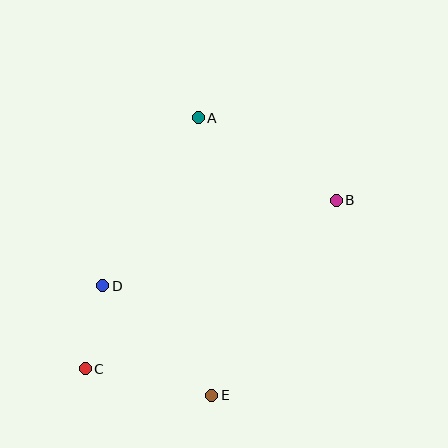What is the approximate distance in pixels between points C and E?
The distance between C and E is approximately 130 pixels.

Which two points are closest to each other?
Points C and D are closest to each other.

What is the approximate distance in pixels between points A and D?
The distance between A and D is approximately 193 pixels.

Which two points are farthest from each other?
Points B and C are farthest from each other.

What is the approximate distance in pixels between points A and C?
The distance between A and C is approximately 275 pixels.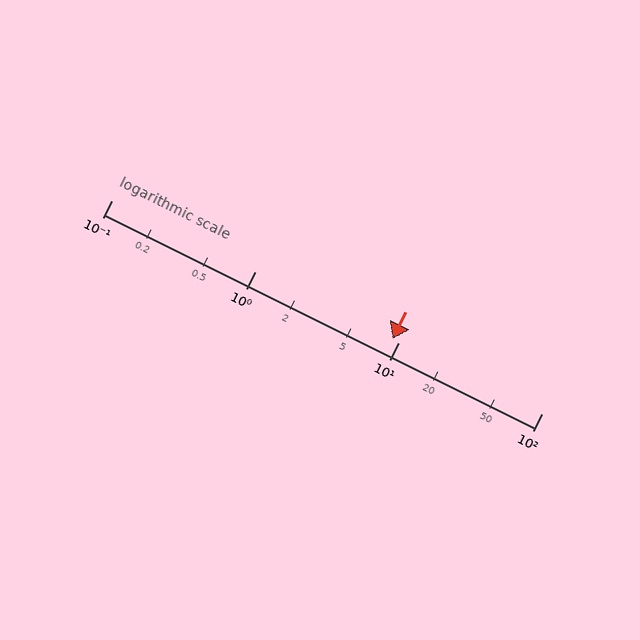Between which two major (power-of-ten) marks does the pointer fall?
The pointer is between 1 and 10.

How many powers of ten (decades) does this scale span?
The scale spans 3 decades, from 0.1 to 100.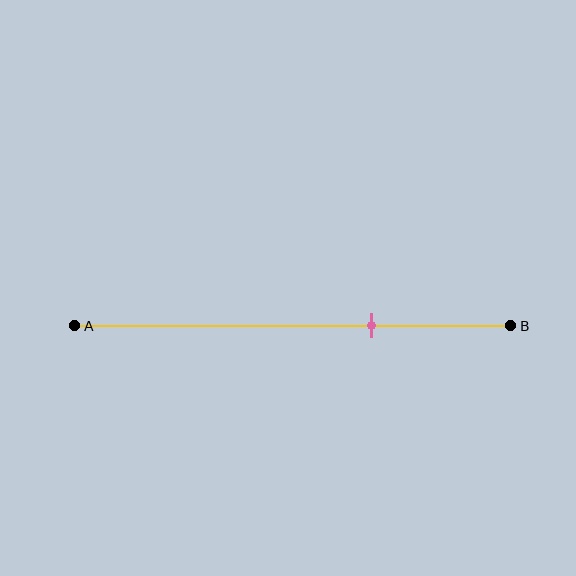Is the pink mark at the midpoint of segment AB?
No, the mark is at about 70% from A, not at the 50% midpoint.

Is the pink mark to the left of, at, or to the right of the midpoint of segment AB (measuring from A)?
The pink mark is to the right of the midpoint of segment AB.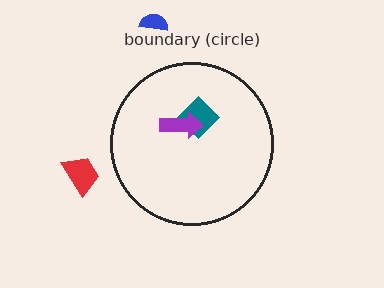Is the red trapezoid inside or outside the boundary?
Outside.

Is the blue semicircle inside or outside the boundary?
Outside.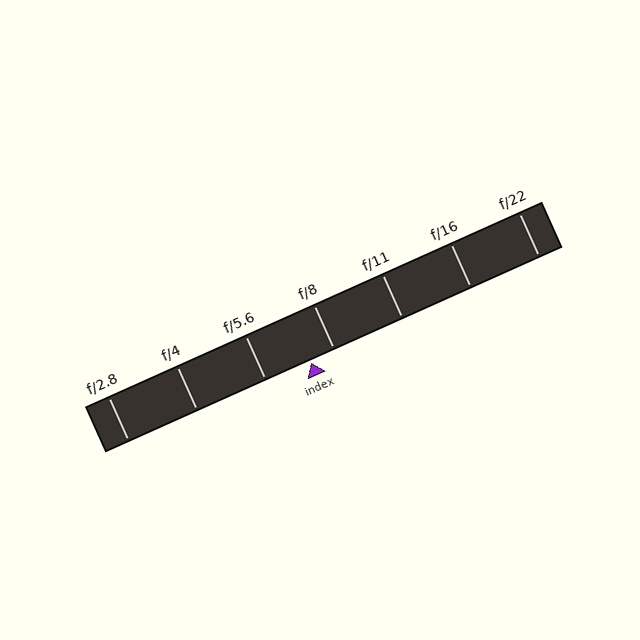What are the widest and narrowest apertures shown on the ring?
The widest aperture shown is f/2.8 and the narrowest is f/22.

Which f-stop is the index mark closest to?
The index mark is closest to f/8.